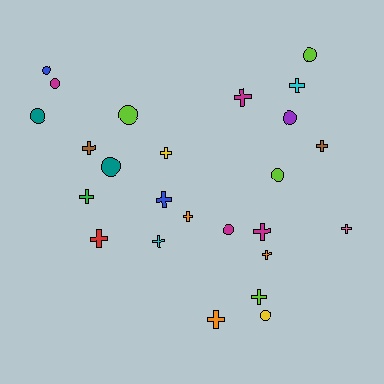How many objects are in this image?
There are 25 objects.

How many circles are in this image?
There are 10 circles.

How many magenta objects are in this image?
There are 4 magenta objects.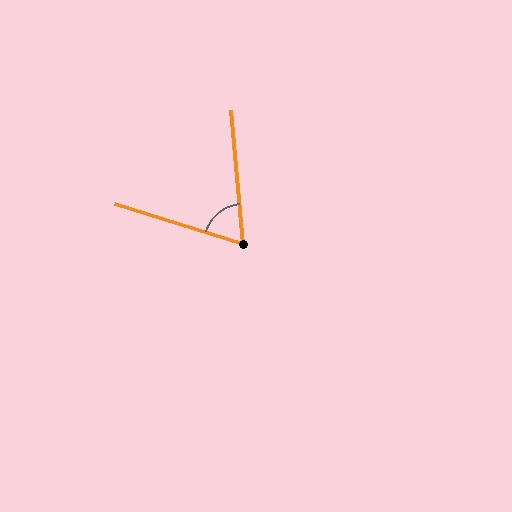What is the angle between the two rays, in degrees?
Approximately 67 degrees.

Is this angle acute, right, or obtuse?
It is acute.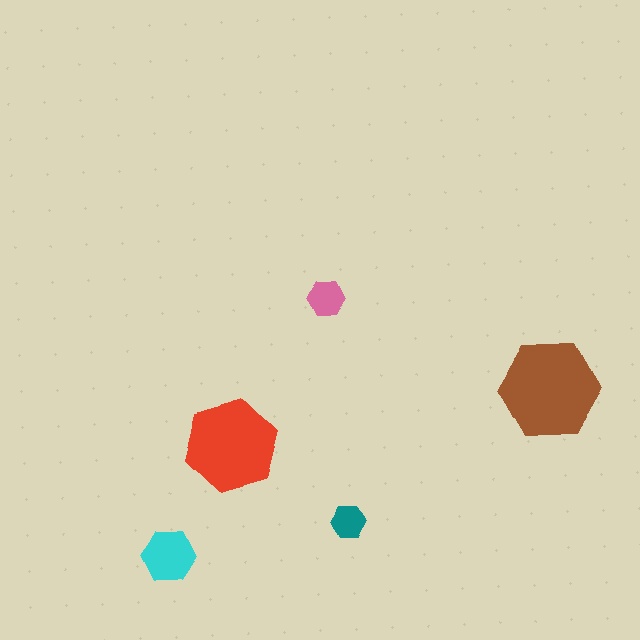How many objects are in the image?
There are 5 objects in the image.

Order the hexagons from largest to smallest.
the brown one, the red one, the cyan one, the pink one, the teal one.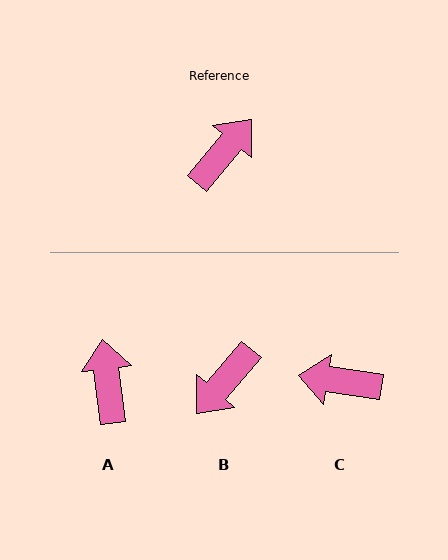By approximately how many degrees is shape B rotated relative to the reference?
Approximately 180 degrees counter-clockwise.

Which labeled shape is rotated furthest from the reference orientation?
B, about 180 degrees away.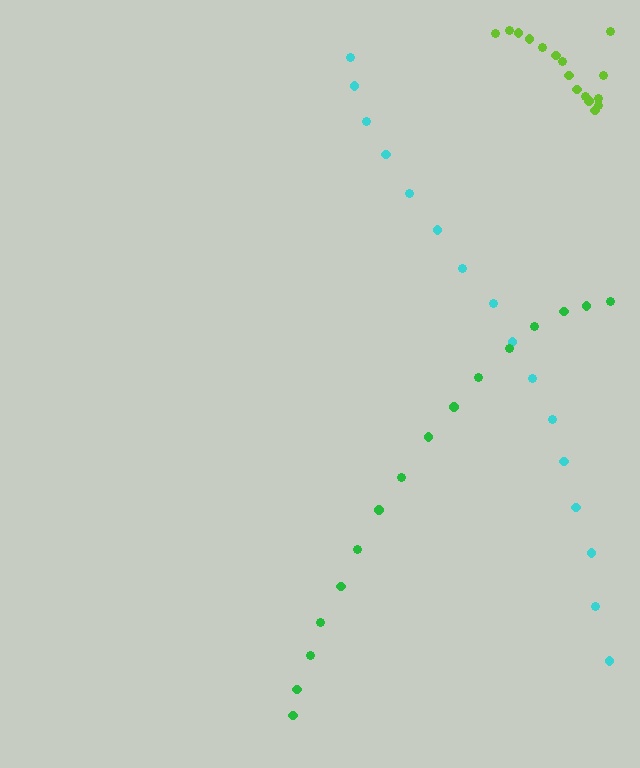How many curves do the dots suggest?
There are 3 distinct paths.